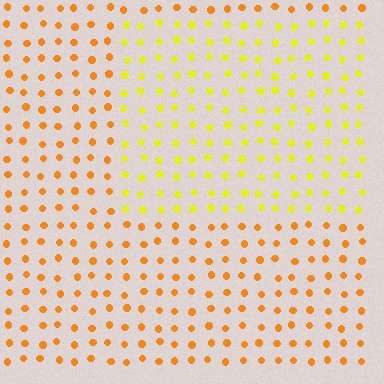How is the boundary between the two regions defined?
The boundary is defined purely by a slight shift in hue (about 33 degrees). Spacing, size, and orientation are identical on both sides.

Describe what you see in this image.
The image is filled with small orange elements in a uniform arrangement. A rectangle-shaped region is visible where the elements are tinted to a slightly different hue, forming a subtle color boundary.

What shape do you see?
I see a rectangle.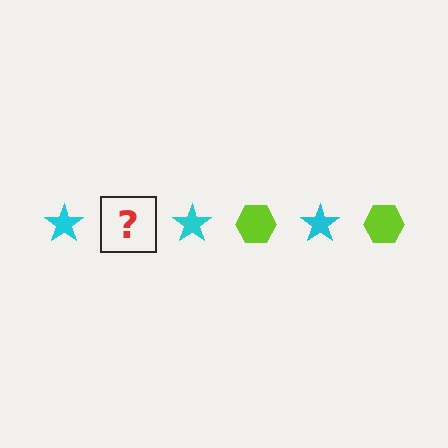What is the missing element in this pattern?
The missing element is a lime hexagon.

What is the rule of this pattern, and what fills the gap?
The rule is that the pattern alternates between cyan star and lime hexagon. The gap should be filled with a lime hexagon.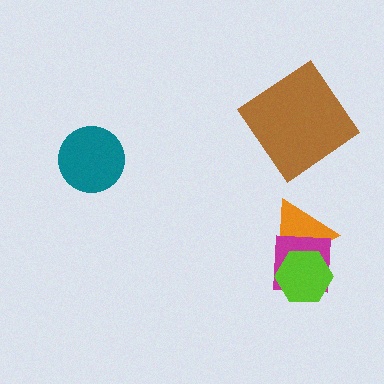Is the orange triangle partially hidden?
Yes, it is partially covered by another shape.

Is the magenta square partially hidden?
Yes, it is partially covered by another shape.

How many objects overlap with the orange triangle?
2 objects overlap with the orange triangle.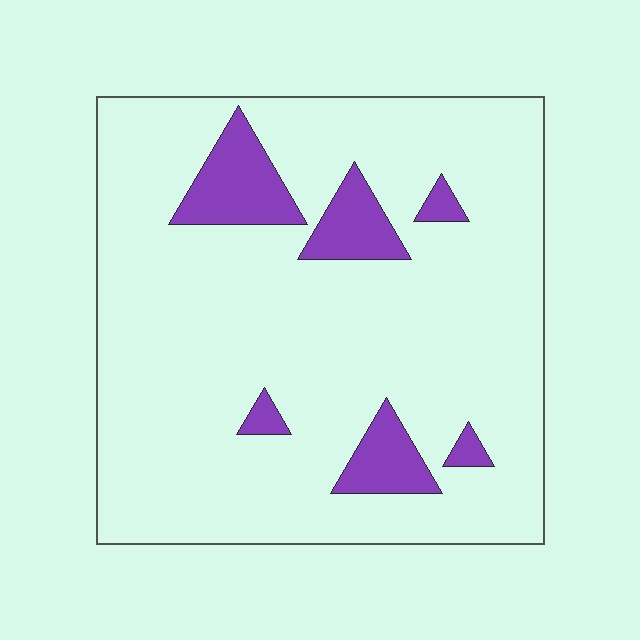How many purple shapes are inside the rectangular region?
6.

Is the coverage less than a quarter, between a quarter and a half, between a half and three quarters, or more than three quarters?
Less than a quarter.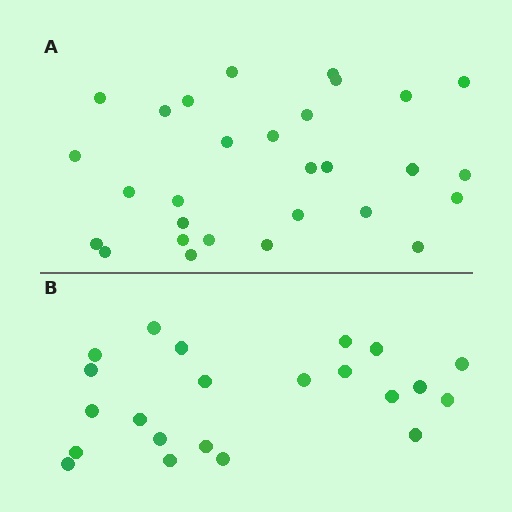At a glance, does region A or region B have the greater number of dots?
Region A (the top region) has more dots.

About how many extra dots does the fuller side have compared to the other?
Region A has roughly 8 or so more dots than region B.